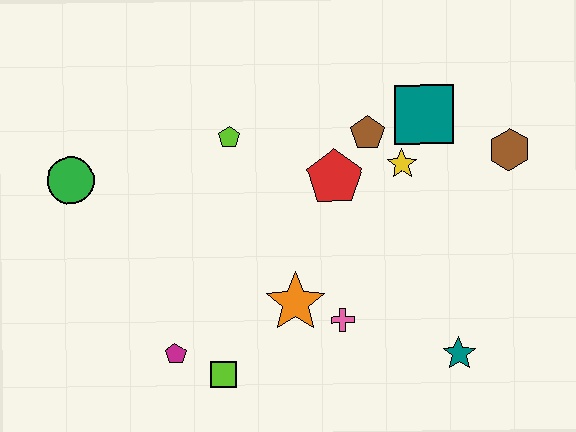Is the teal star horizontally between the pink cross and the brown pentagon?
No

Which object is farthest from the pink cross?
The green circle is farthest from the pink cross.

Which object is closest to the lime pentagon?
The red pentagon is closest to the lime pentagon.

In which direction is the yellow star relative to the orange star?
The yellow star is above the orange star.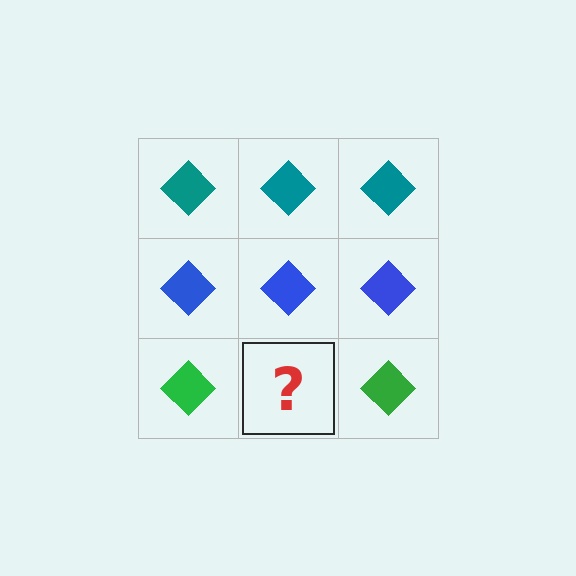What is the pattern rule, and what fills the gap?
The rule is that each row has a consistent color. The gap should be filled with a green diamond.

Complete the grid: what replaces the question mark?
The question mark should be replaced with a green diamond.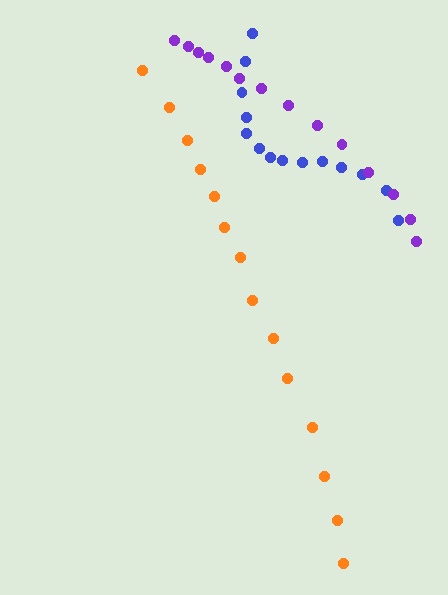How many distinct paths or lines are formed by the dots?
There are 3 distinct paths.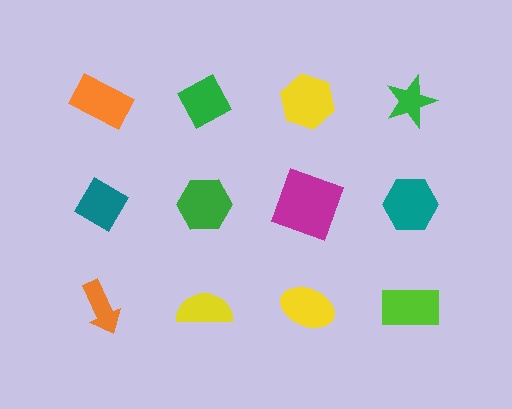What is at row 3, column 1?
An orange arrow.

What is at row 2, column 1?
A teal diamond.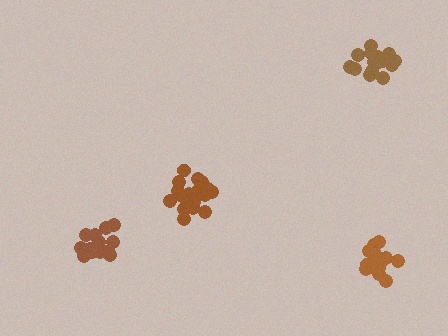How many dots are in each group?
Group 1: 15 dots, Group 2: 15 dots, Group 3: 18 dots, Group 4: 17 dots (65 total).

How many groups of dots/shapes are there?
There are 4 groups.